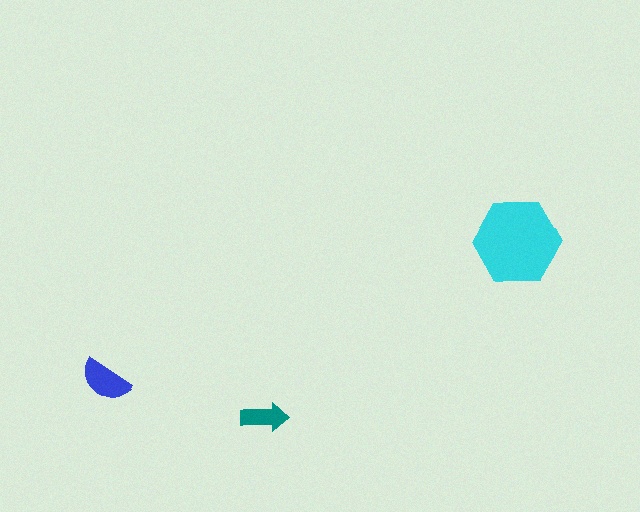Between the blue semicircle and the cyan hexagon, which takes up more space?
The cyan hexagon.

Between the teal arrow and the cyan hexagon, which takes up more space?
The cyan hexagon.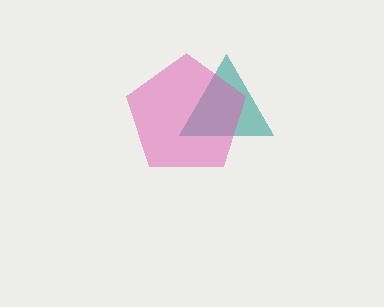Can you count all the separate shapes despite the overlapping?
Yes, there are 2 separate shapes.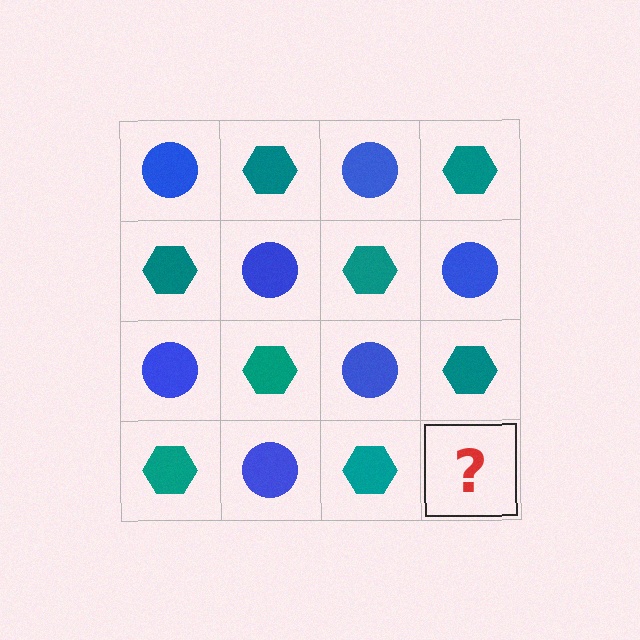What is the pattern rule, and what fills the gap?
The rule is that it alternates blue circle and teal hexagon in a checkerboard pattern. The gap should be filled with a blue circle.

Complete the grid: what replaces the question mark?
The question mark should be replaced with a blue circle.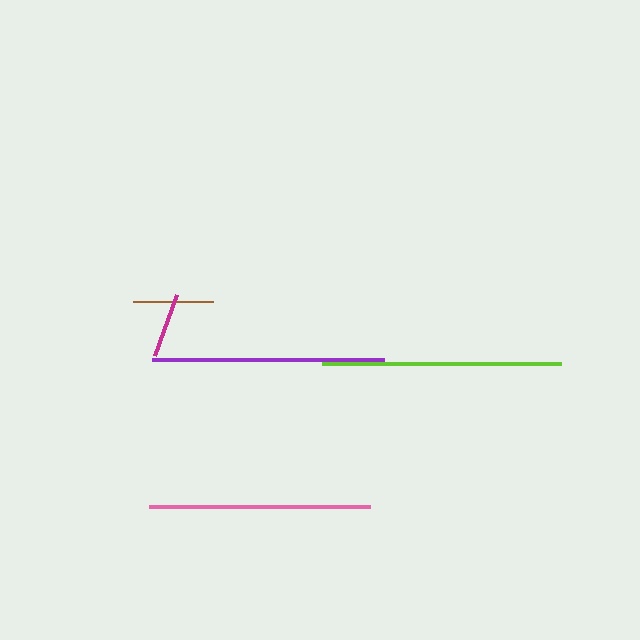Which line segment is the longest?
The lime line is the longest at approximately 240 pixels.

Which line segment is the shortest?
The magenta line is the shortest at approximately 65 pixels.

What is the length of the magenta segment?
The magenta segment is approximately 65 pixels long.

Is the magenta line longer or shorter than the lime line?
The lime line is longer than the magenta line.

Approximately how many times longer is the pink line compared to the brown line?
The pink line is approximately 2.8 times the length of the brown line.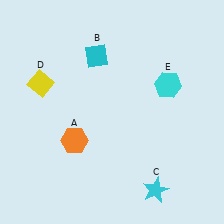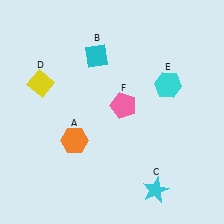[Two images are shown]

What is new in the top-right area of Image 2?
A pink pentagon (F) was added in the top-right area of Image 2.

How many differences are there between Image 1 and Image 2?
There is 1 difference between the two images.